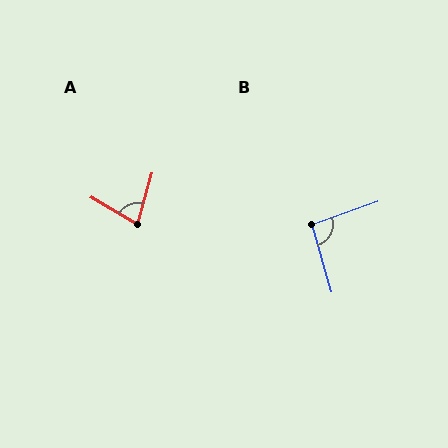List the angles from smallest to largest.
A (75°), B (93°).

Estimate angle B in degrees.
Approximately 93 degrees.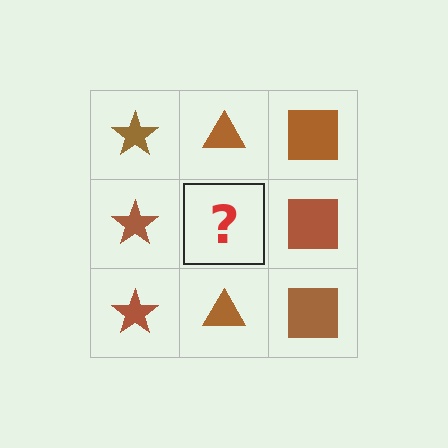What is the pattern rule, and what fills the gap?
The rule is that each column has a consistent shape. The gap should be filled with a brown triangle.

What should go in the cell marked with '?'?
The missing cell should contain a brown triangle.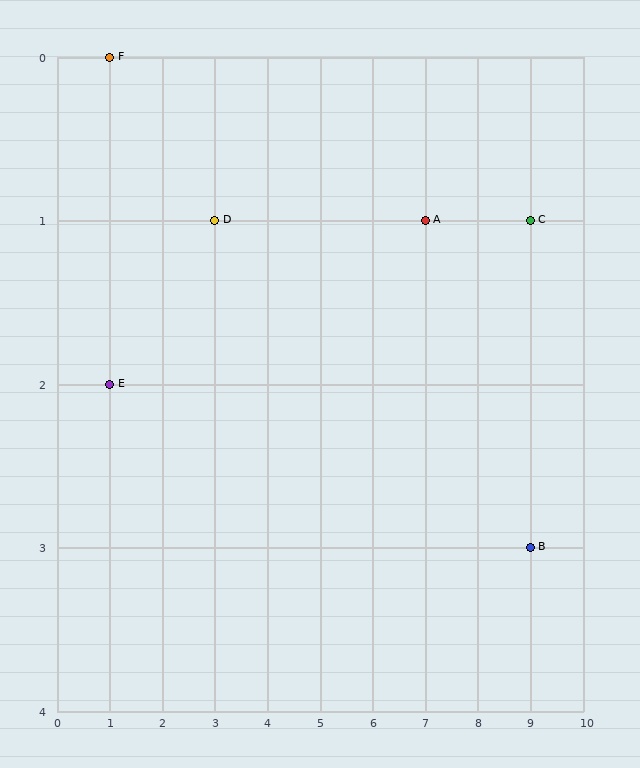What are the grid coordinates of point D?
Point D is at grid coordinates (3, 1).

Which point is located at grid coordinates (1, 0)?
Point F is at (1, 0).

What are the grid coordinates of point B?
Point B is at grid coordinates (9, 3).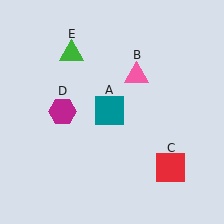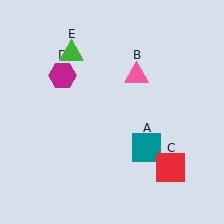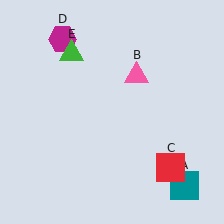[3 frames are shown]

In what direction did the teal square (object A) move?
The teal square (object A) moved down and to the right.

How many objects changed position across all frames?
2 objects changed position: teal square (object A), magenta hexagon (object D).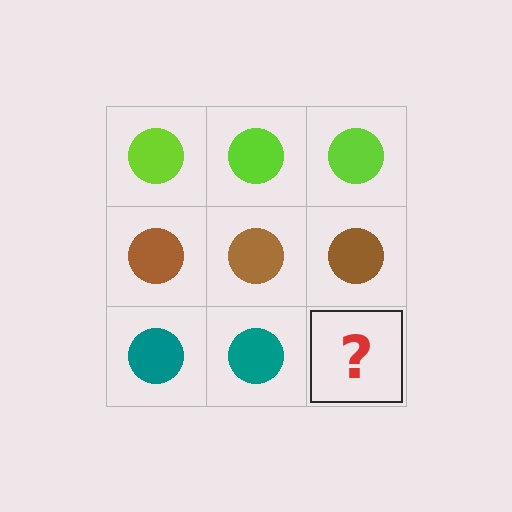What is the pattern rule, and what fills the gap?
The rule is that each row has a consistent color. The gap should be filled with a teal circle.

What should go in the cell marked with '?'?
The missing cell should contain a teal circle.